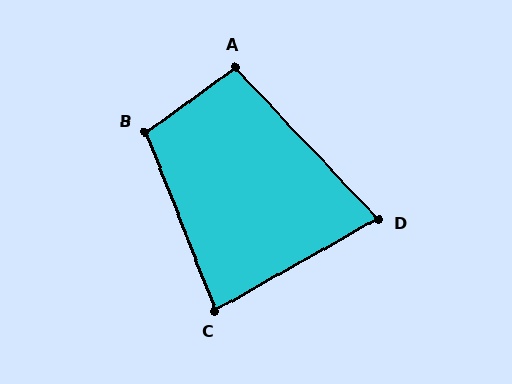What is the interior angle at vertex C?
Approximately 82 degrees (acute).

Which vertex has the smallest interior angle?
D, at approximately 76 degrees.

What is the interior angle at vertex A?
Approximately 98 degrees (obtuse).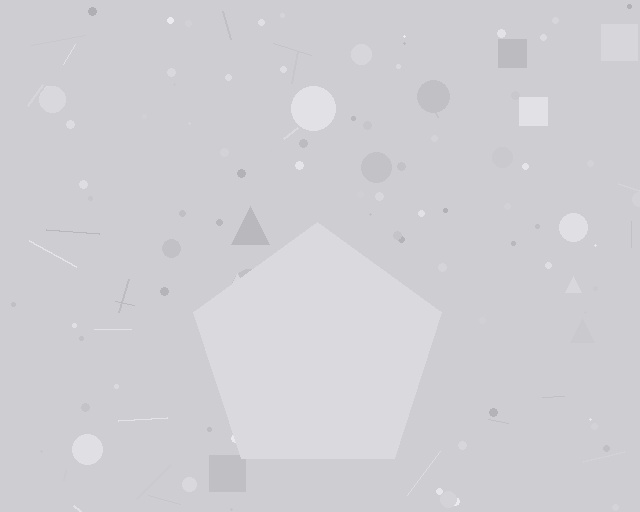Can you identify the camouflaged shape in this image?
The camouflaged shape is a pentagon.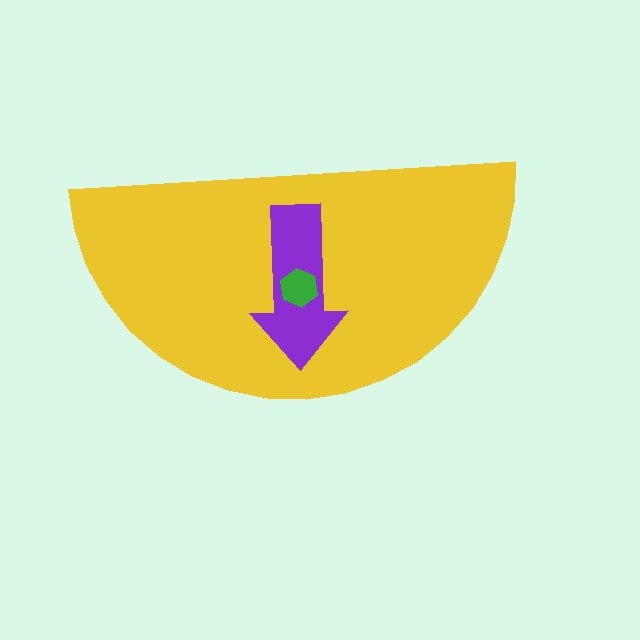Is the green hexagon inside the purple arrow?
Yes.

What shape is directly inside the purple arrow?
The green hexagon.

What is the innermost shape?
The green hexagon.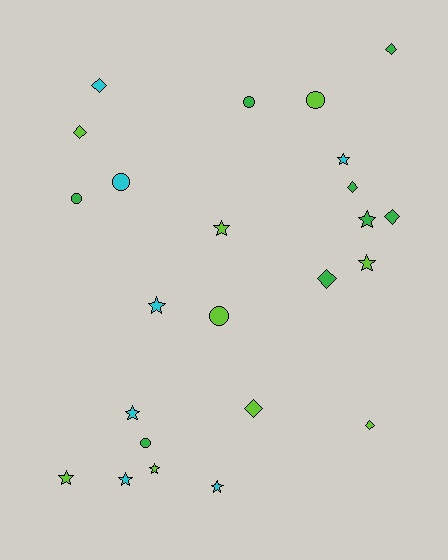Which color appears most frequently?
Lime, with 9 objects.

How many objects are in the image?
There are 24 objects.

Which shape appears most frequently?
Star, with 10 objects.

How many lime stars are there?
There are 4 lime stars.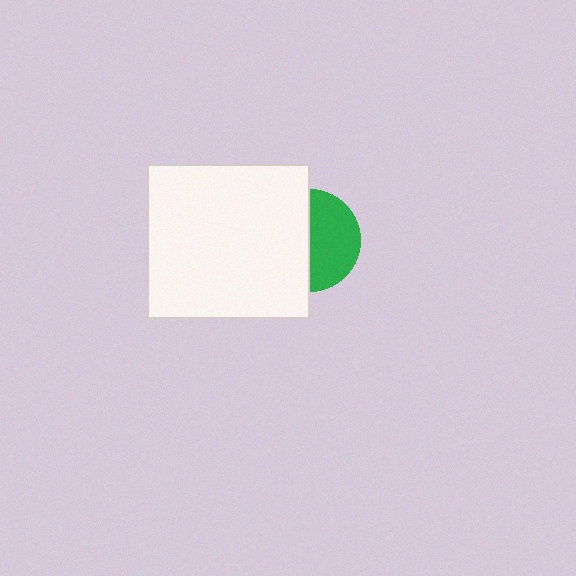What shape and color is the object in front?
The object in front is a white rectangle.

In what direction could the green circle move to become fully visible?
The green circle could move right. That would shift it out from behind the white rectangle entirely.